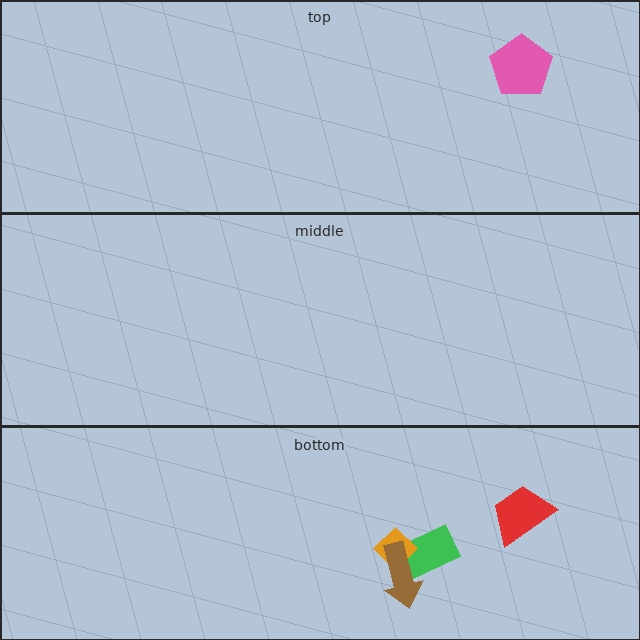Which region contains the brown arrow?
The bottom region.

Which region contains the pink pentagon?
The top region.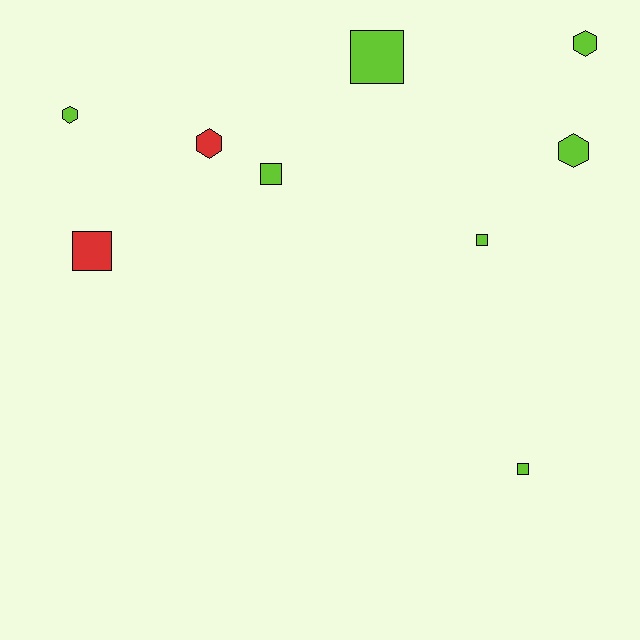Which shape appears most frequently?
Square, with 5 objects.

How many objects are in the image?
There are 9 objects.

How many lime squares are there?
There are 4 lime squares.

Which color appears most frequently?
Lime, with 7 objects.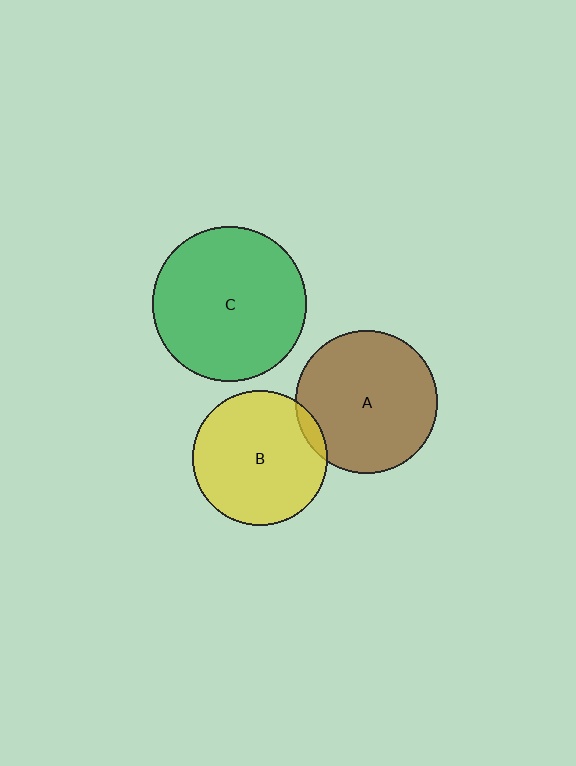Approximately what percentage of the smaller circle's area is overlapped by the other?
Approximately 5%.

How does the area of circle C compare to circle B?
Approximately 1.3 times.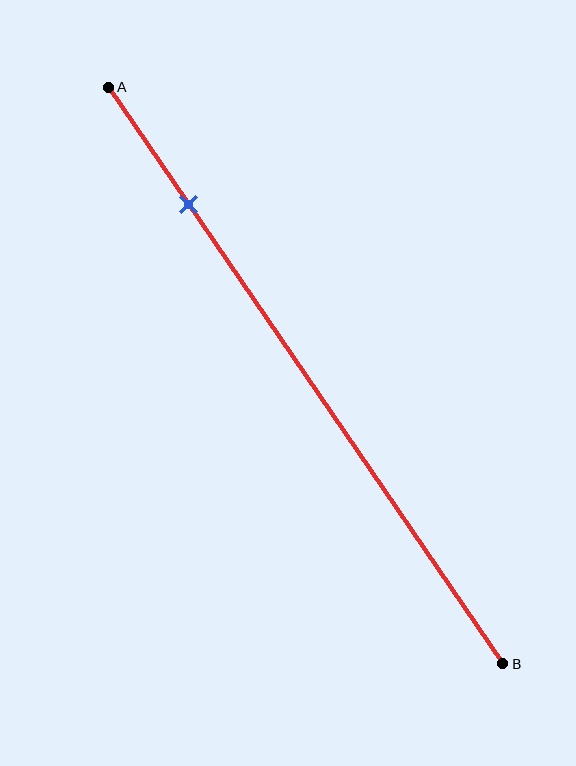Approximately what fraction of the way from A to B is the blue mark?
The blue mark is approximately 20% of the way from A to B.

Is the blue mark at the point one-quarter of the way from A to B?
No, the mark is at about 20% from A, not at the 25% one-quarter point.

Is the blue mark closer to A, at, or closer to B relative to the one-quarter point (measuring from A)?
The blue mark is closer to point A than the one-quarter point of segment AB.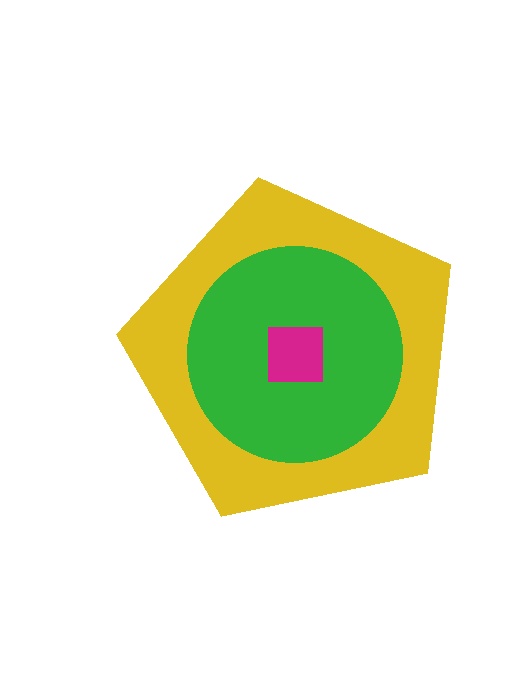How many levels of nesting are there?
3.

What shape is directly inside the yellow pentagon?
The green circle.